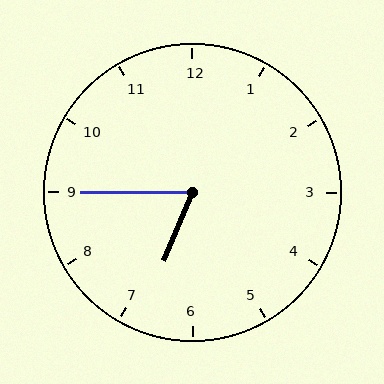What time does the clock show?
6:45.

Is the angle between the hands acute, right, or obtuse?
It is acute.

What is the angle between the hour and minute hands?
Approximately 68 degrees.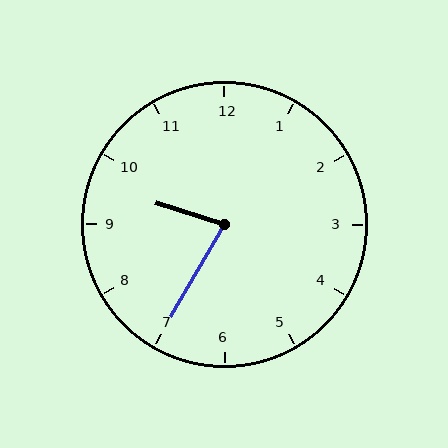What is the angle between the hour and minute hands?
Approximately 78 degrees.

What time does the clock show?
9:35.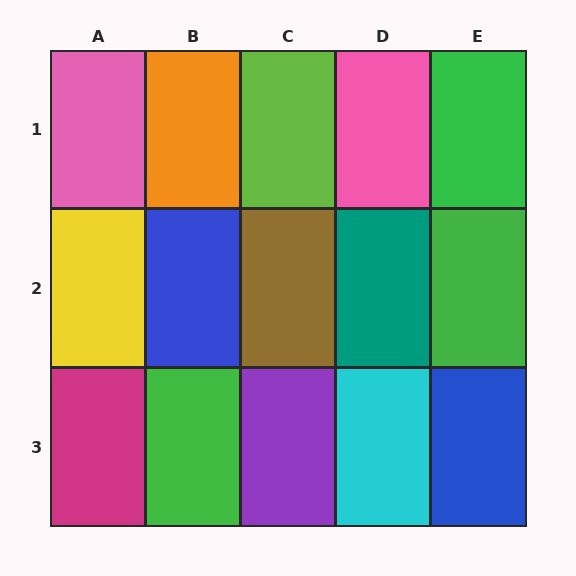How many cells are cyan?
1 cell is cyan.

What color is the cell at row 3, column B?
Green.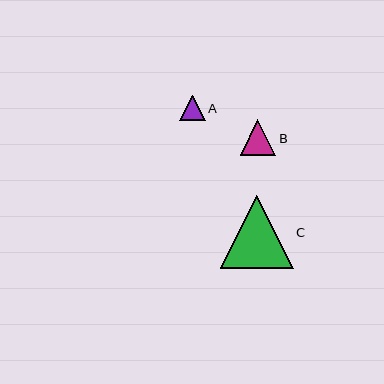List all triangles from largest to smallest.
From largest to smallest: C, B, A.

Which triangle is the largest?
Triangle C is the largest with a size of approximately 73 pixels.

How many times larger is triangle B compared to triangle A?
Triangle B is approximately 1.4 times the size of triangle A.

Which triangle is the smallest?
Triangle A is the smallest with a size of approximately 25 pixels.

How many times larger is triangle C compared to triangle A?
Triangle C is approximately 2.9 times the size of triangle A.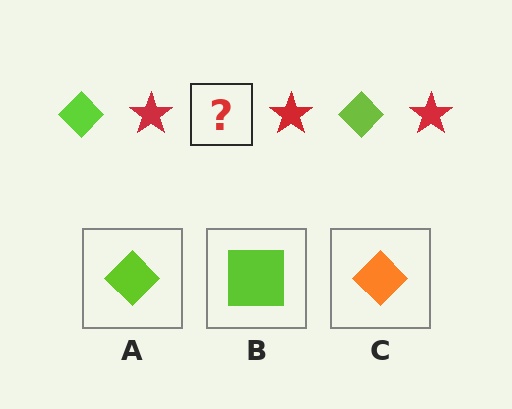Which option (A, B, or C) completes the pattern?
A.